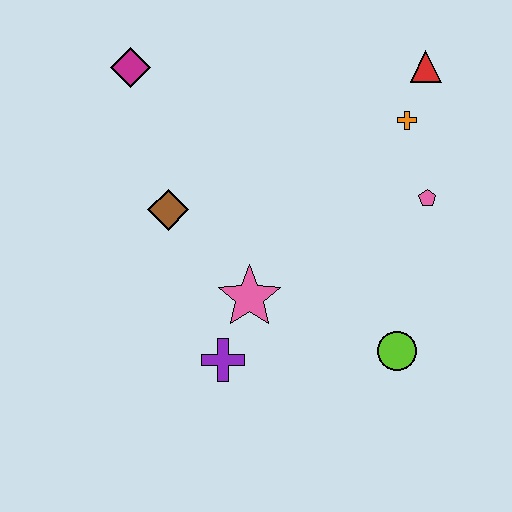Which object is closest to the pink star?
The purple cross is closest to the pink star.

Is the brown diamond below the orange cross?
Yes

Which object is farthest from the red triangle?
The purple cross is farthest from the red triangle.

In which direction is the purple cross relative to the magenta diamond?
The purple cross is below the magenta diamond.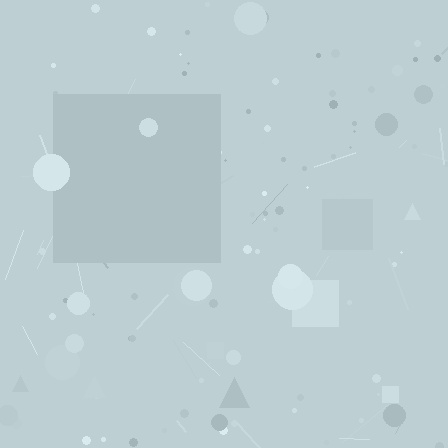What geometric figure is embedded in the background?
A square is embedded in the background.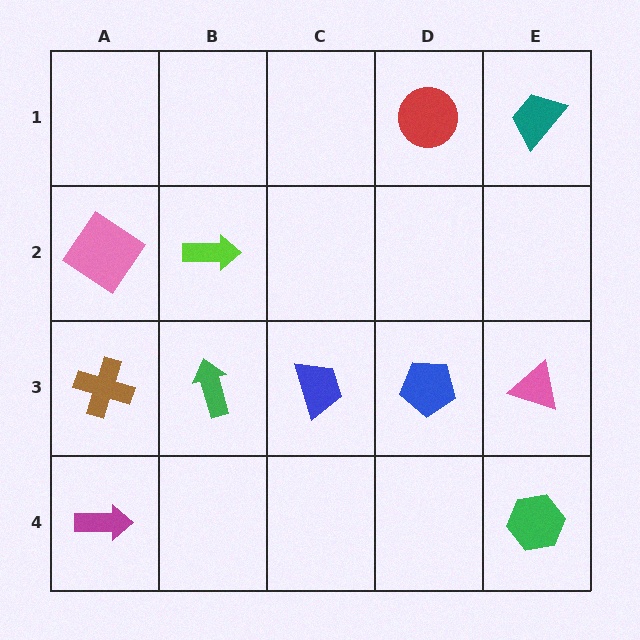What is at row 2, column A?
A pink diamond.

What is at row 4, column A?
A magenta arrow.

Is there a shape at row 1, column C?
No, that cell is empty.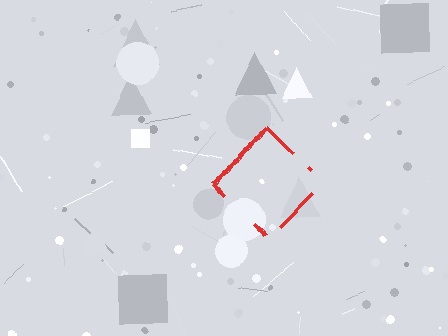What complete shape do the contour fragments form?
The contour fragments form a diamond.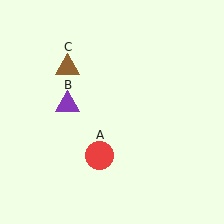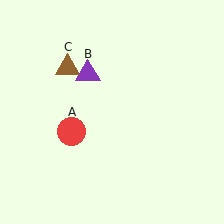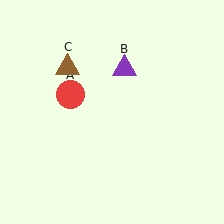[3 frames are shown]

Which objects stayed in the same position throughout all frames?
Brown triangle (object C) remained stationary.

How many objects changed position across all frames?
2 objects changed position: red circle (object A), purple triangle (object B).